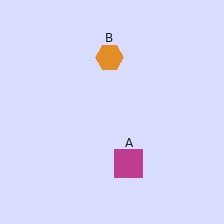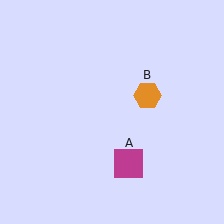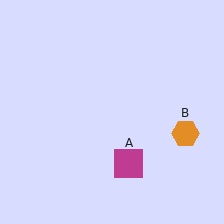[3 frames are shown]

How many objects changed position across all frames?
1 object changed position: orange hexagon (object B).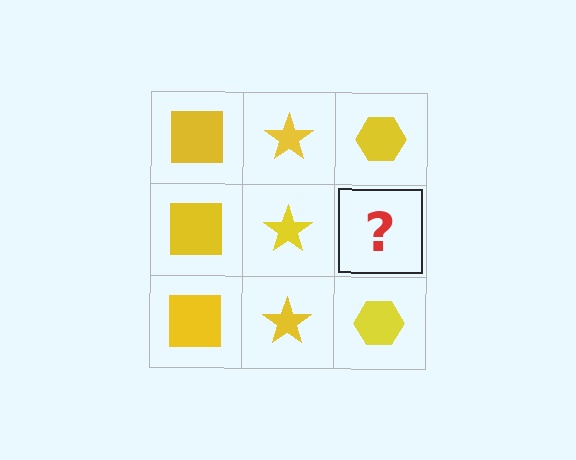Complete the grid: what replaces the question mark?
The question mark should be replaced with a yellow hexagon.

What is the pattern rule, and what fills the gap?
The rule is that each column has a consistent shape. The gap should be filled with a yellow hexagon.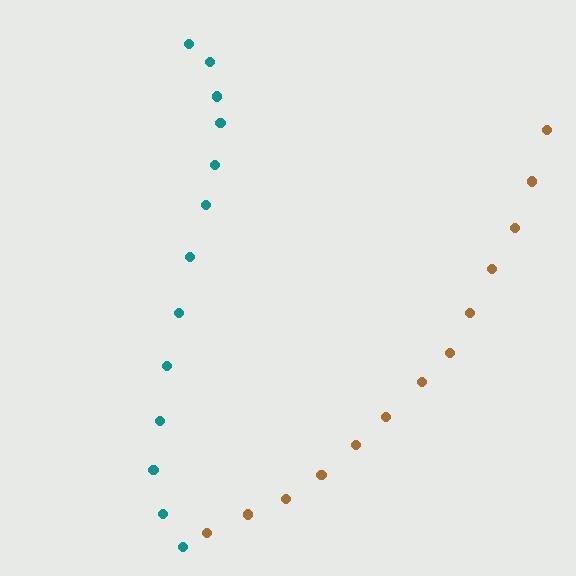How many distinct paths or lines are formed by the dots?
There are 2 distinct paths.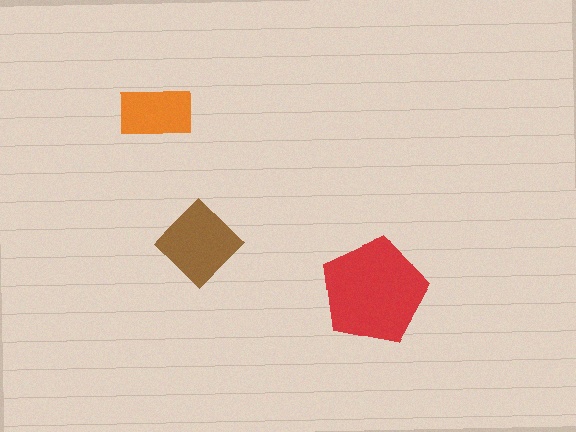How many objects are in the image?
There are 3 objects in the image.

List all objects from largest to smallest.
The red pentagon, the brown diamond, the orange rectangle.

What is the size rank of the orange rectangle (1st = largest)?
3rd.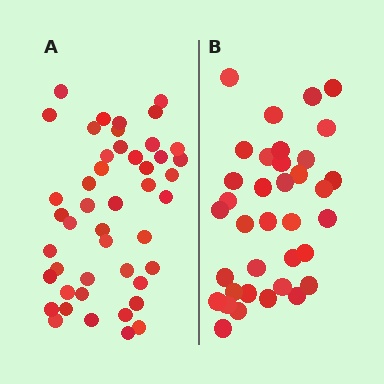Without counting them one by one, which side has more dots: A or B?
Region A (the left region) has more dots.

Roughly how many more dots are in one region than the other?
Region A has roughly 10 or so more dots than region B.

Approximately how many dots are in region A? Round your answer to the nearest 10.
About 50 dots. (The exact count is 46, which rounds to 50.)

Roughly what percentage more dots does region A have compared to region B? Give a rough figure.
About 30% more.